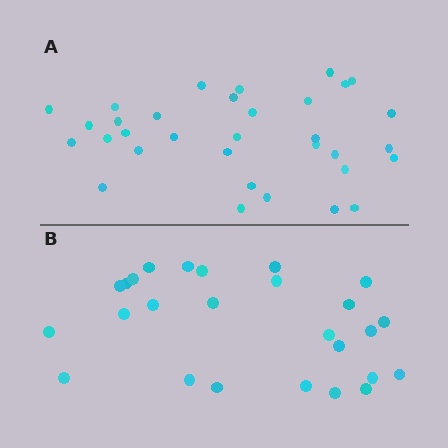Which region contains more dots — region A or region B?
Region A (the top region) has more dots.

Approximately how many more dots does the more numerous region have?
Region A has roughly 8 or so more dots than region B.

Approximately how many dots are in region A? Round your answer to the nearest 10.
About 30 dots. (The exact count is 33, which rounds to 30.)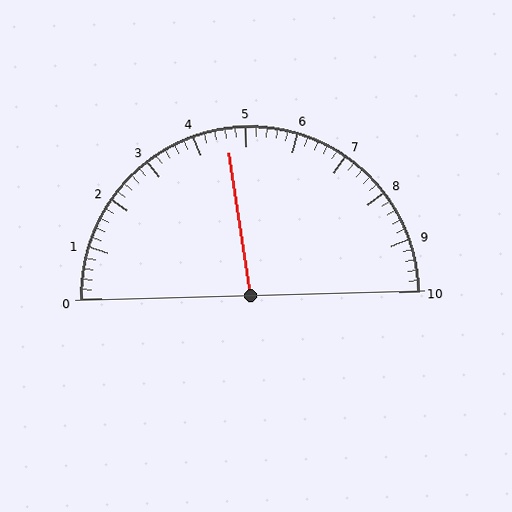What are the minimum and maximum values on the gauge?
The gauge ranges from 0 to 10.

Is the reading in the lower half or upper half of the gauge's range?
The reading is in the lower half of the range (0 to 10).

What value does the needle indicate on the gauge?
The needle indicates approximately 4.6.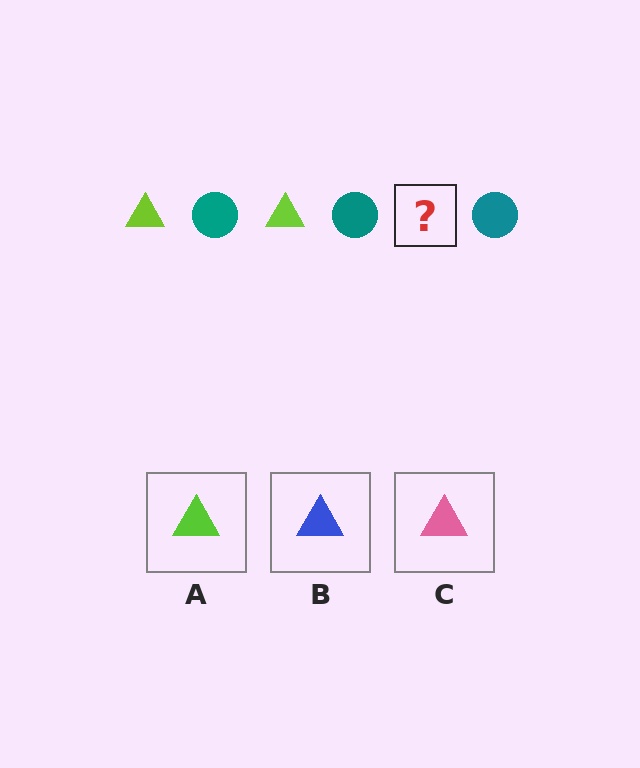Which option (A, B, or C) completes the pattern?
A.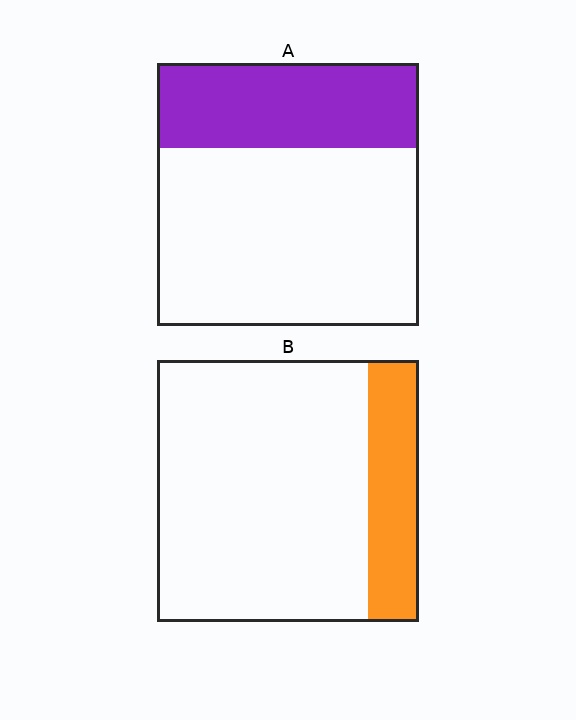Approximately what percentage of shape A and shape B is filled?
A is approximately 30% and B is approximately 20%.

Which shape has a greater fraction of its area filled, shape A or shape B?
Shape A.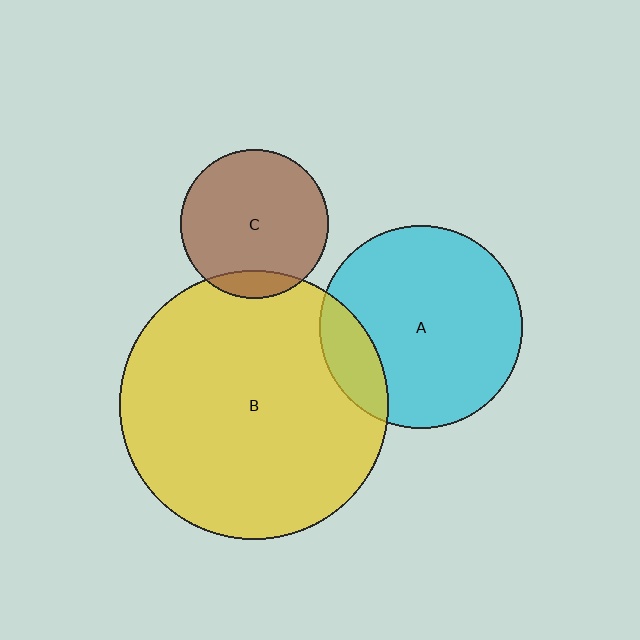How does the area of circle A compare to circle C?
Approximately 1.8 times.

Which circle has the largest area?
Circle B (yellow).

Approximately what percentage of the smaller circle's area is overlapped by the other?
Approximately 10%.